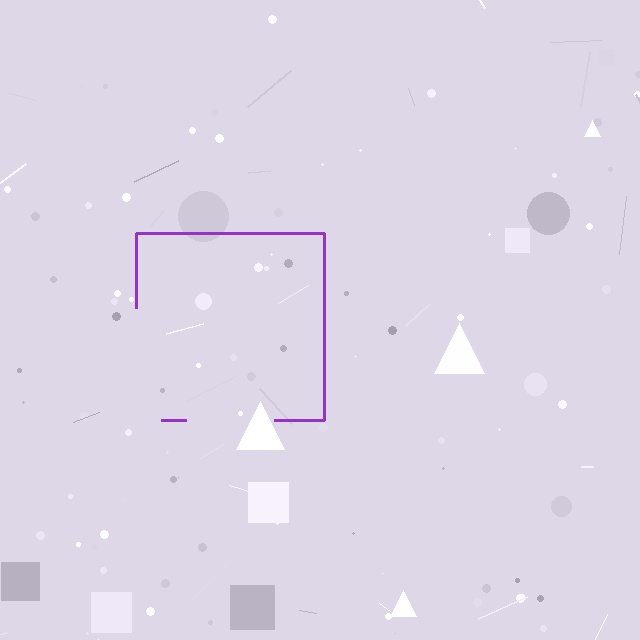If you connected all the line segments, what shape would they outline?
They would outline a square.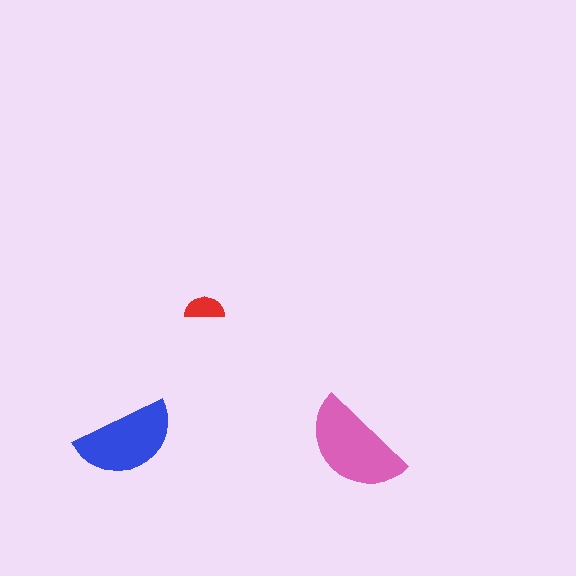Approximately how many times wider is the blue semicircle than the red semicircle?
About 2.5 times wider.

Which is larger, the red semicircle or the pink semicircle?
The pink one.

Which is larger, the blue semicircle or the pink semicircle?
The pink one.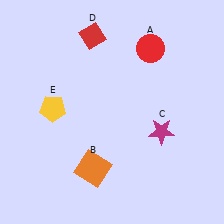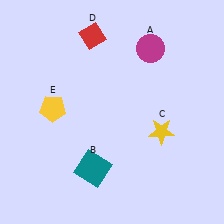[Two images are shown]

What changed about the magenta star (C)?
In Image 1, C is magenta. In Image 2, it changed to yellow.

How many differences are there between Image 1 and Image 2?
There are 3 differences between the two images.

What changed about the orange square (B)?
In Image 1, B is orange. In Image 2, it changed to teal.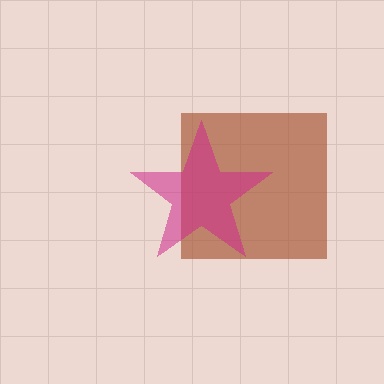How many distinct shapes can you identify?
There are 2 distinct shapes: a brown square, a magenta star.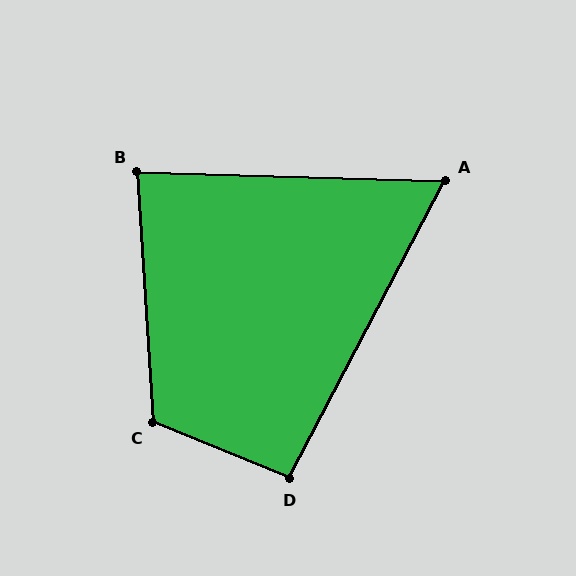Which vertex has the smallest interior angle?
A, at approximately 64 degrees.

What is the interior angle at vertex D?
Approximately 95 degrees (obtuse).